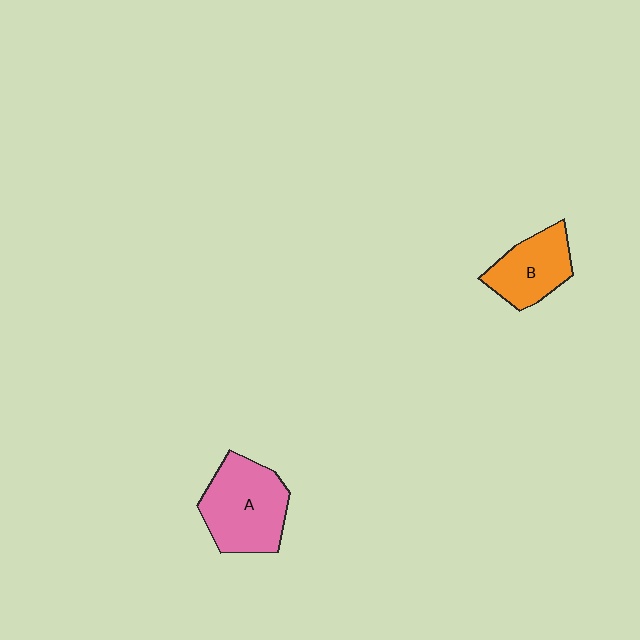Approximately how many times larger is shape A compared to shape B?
Approximately 1.4 times.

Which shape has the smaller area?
Shape B (orange).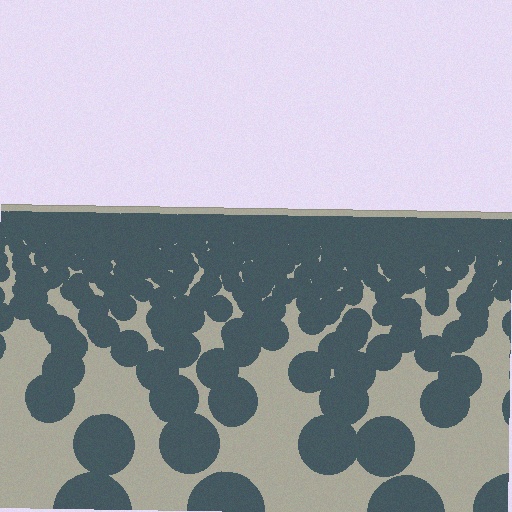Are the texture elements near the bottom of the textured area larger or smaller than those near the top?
Larger. Near the bottom, elements are closer to the viewer and appear at a bigger on-screen size.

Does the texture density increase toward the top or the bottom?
Density increases toward the top.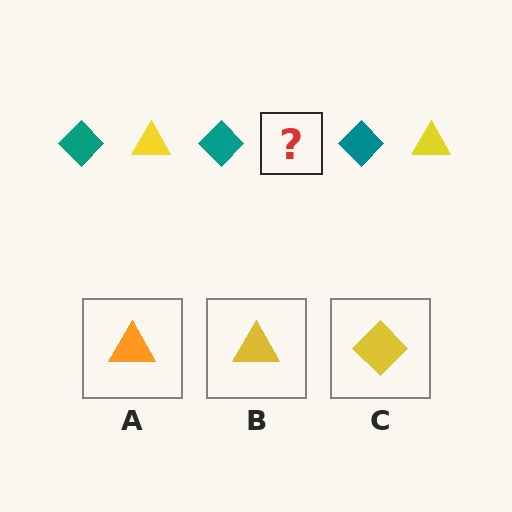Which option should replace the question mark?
Option B.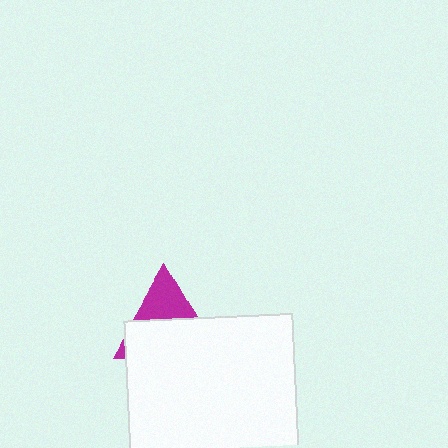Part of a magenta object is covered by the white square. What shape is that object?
It is a triangle.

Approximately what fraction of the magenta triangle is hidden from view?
Roughly 62% of the magenta triangle is hidden behind the white square.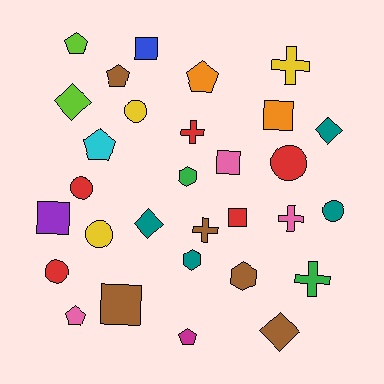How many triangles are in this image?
There are no triangles.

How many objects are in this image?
There are 30 objects.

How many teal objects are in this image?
There are 4 teal objects.